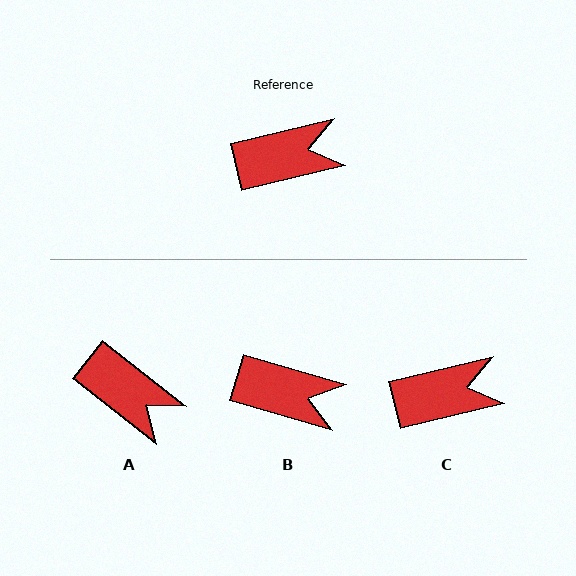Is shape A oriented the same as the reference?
No, it is off by about 51 degrees.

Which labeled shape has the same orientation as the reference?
C.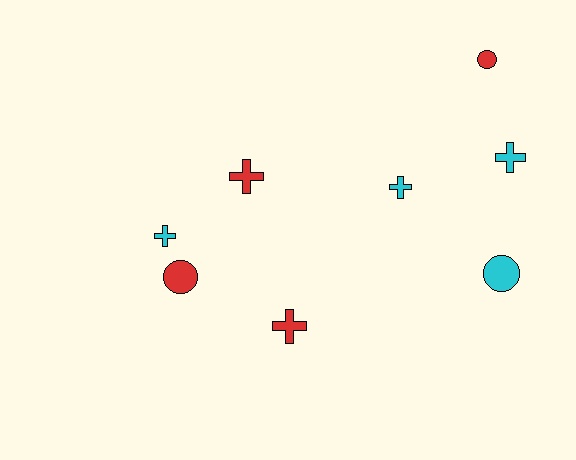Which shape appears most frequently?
Cross, with 5 objects.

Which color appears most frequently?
Cyan, with 4 objects.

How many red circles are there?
There are 2 red circles.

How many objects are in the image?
There are 8 objects.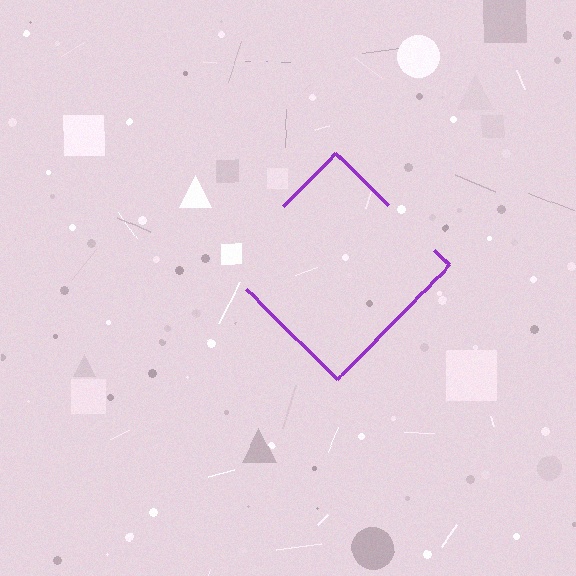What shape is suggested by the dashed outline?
The dashed outline suggests a diamond.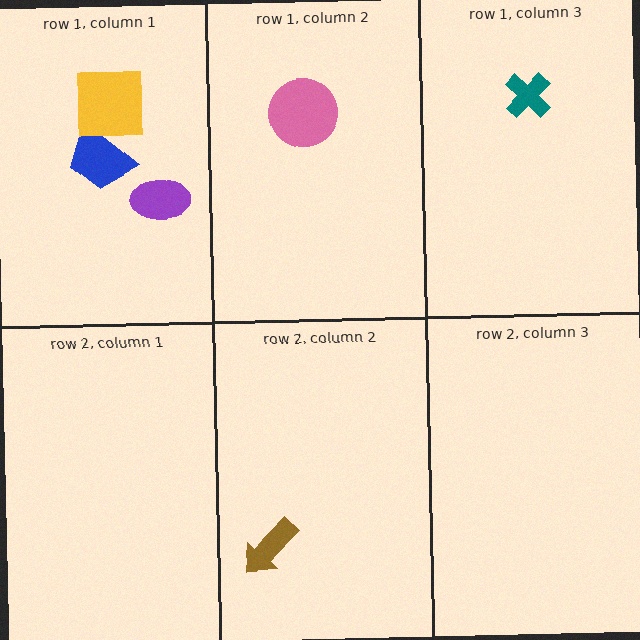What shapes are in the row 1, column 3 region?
The teal cross.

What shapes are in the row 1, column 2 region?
The pink circle.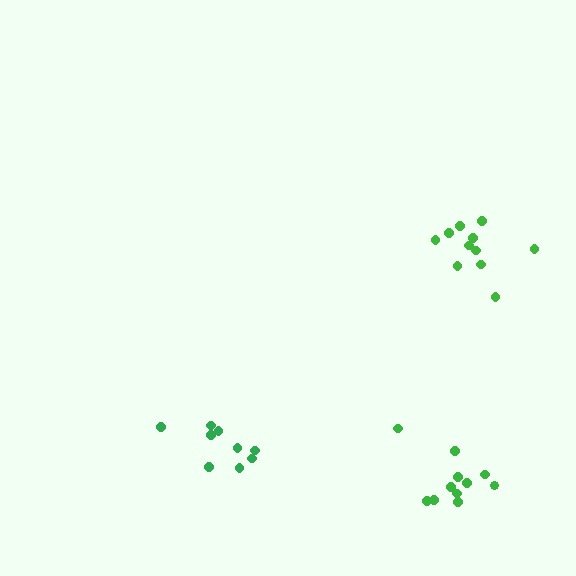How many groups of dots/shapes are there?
There are 3 groups.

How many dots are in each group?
Group 1: 9 dots, Group 2: 11 dots, Group 3: 11 dots (31 total).